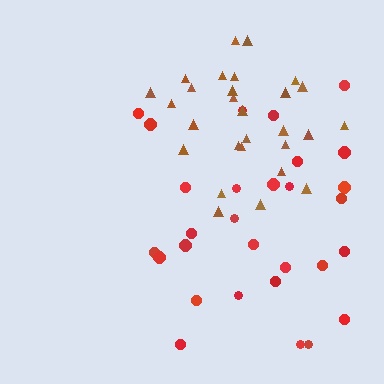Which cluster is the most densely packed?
Brown.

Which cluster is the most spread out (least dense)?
Red.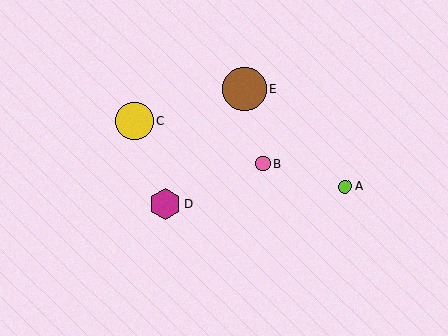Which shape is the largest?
The brown circle (labeled E) is the largest.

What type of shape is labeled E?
Shape E is a brown circle.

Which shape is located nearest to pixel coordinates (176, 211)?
The magenta hexagon (labeled D) at (165, 204) is nearest to that location.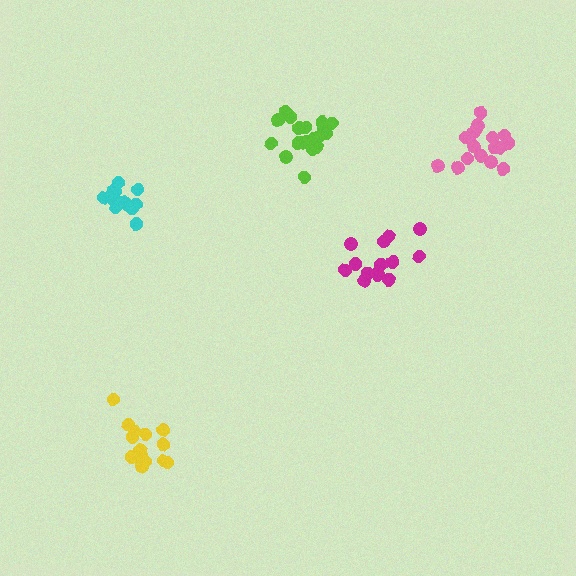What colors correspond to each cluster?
The clusters are colored: lime, yellow, pink, cyan, magenta.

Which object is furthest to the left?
The cyan cluster is leftmost.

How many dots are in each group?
Group 1: 20 dots, Group 2: 15 dots, Group 3: 17 dots, Group 4: 14 dots, Group 5: 14 dots (80 total).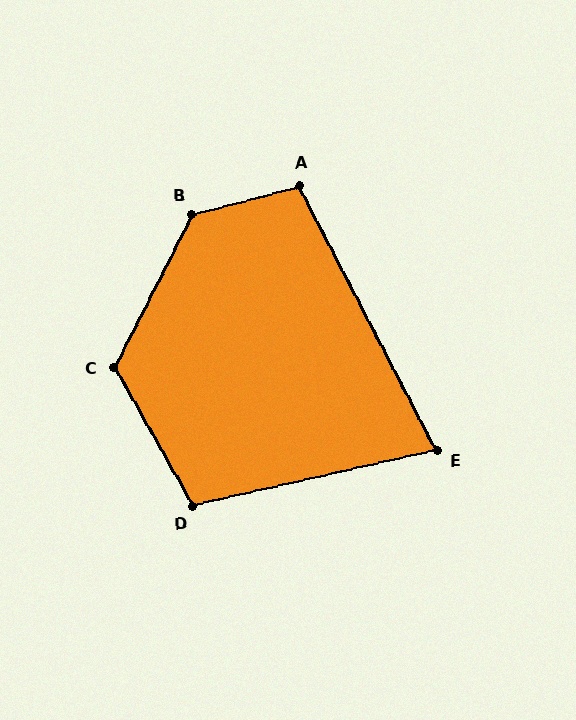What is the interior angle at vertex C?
Approximately 123 degrees (obtuse).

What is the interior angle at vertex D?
Approximately 107 degrees (obtuse).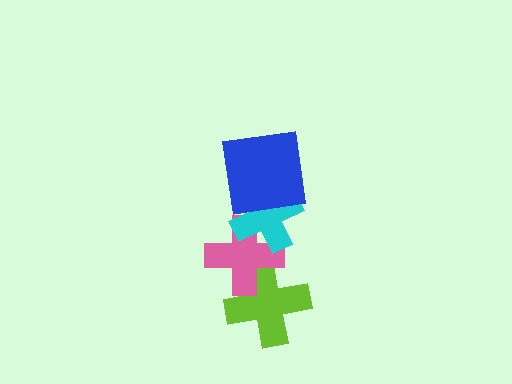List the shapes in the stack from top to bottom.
From top to bottom: the blue square, the cyan cross, the pink cross, the lime cross.